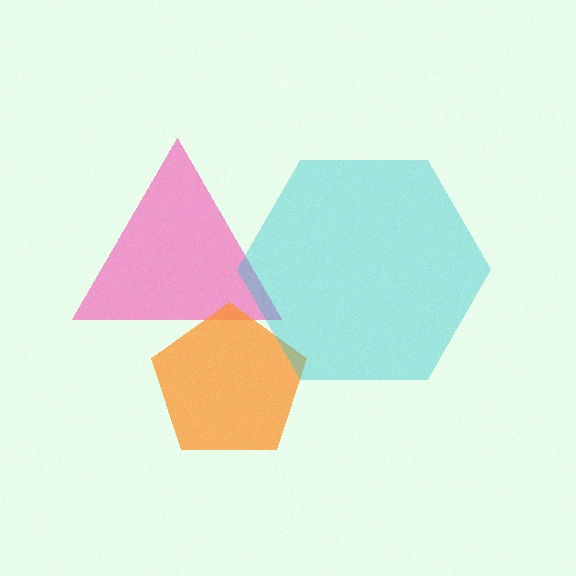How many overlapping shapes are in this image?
There are 3 overlapping shapes in the image.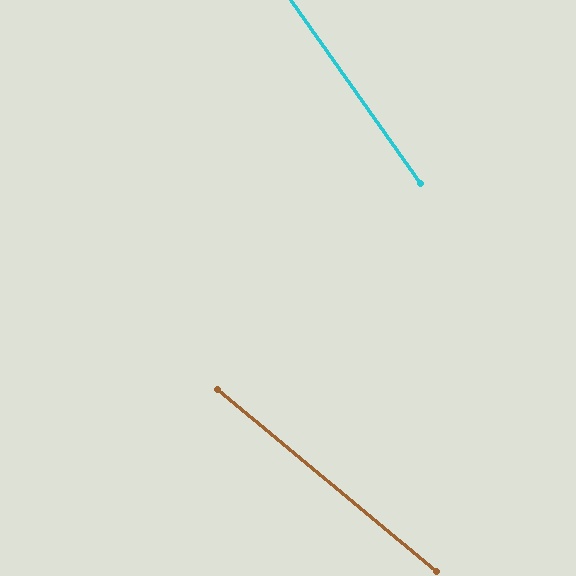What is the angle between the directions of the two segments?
Approximately 15 degrees.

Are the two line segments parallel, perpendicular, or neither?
Neither parallel nor perpendicular — they differ by about 15°.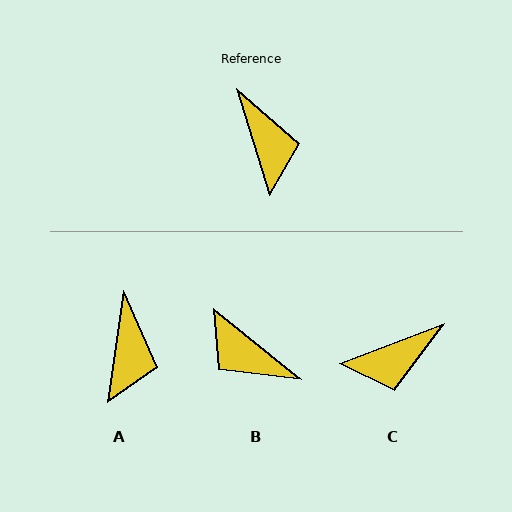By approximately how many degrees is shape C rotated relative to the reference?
Approximately 86 degrees clockwise.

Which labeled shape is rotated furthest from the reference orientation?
B, about 145 degrees away.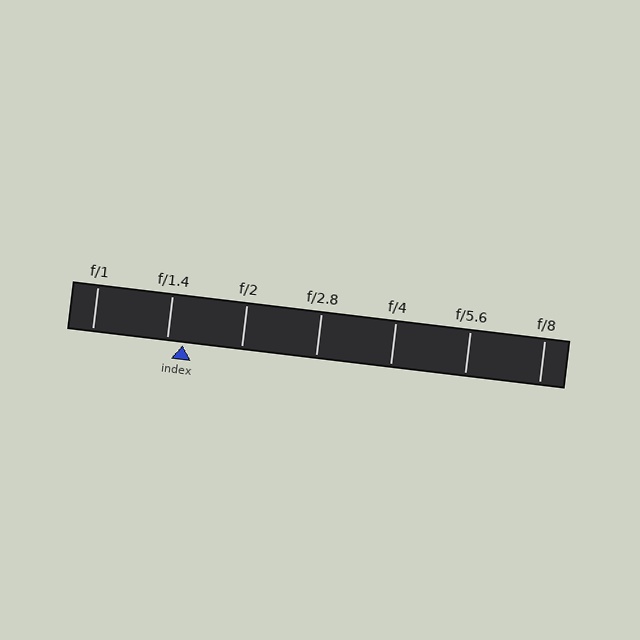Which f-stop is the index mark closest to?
The index mark is closest to f/1.4.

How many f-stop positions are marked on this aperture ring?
There are 7 f-stop positions marked.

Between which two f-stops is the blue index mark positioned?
The index mark is between f/1.4 and f/2.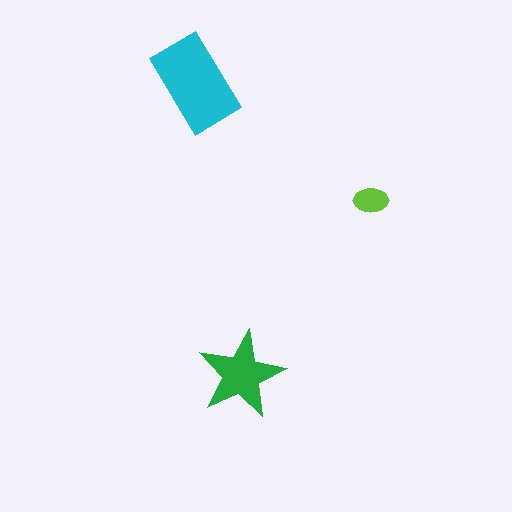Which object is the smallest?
The lime ellipse.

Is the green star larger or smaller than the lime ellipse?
Larger.